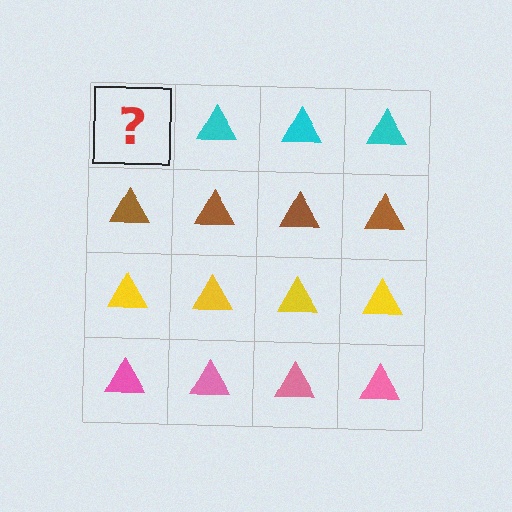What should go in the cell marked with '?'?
The missing cell should contain a cyan triangle.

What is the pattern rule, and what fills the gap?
The rule is that each row has a consistent color. The gap should be filled with a cyan triangle.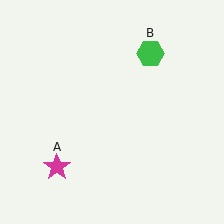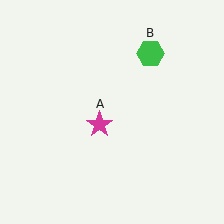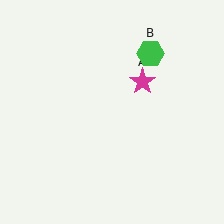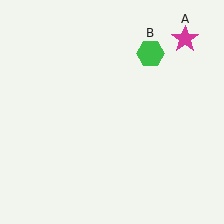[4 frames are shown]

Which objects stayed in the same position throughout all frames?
Green hexagon (object B) remained stationary.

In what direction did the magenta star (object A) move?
The magenta star (object A) moved up and to the right.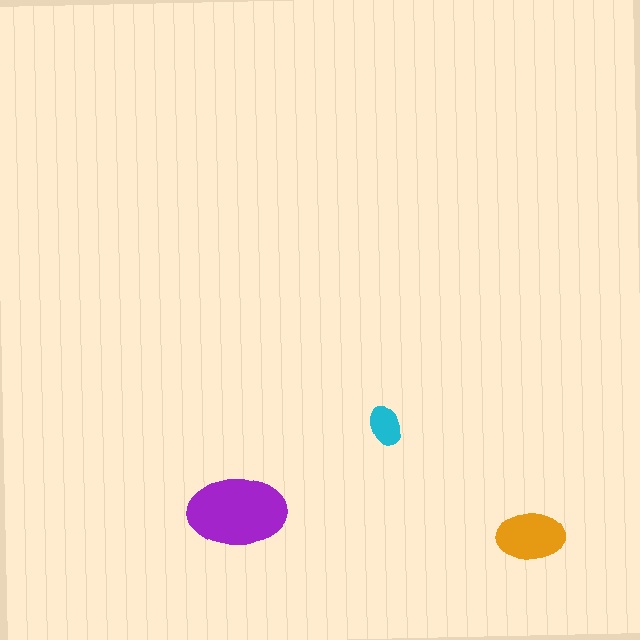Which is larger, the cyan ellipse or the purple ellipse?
The purple one.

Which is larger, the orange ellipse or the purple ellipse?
The purple one.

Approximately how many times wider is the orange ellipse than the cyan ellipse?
About 1.5 times wider.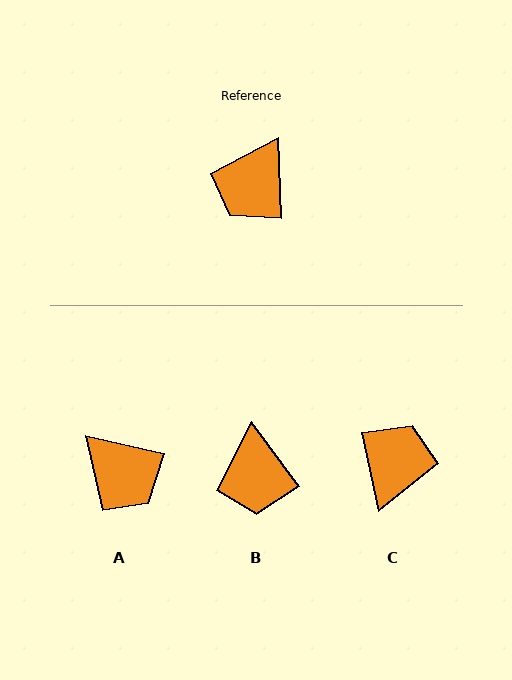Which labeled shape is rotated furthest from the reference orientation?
C, about 169 degrees away.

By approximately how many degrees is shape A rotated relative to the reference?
Approximately 75 degrees counter-clockwise.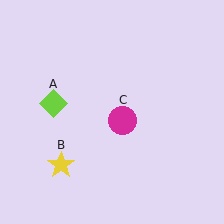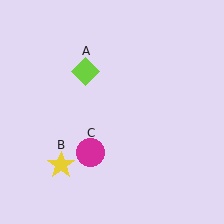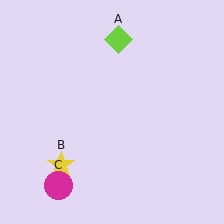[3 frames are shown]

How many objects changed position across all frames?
2 objects changed position: lime diamond (object A), magenta circle (object C).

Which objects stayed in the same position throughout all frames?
Yellow star (object B) remained stationary.